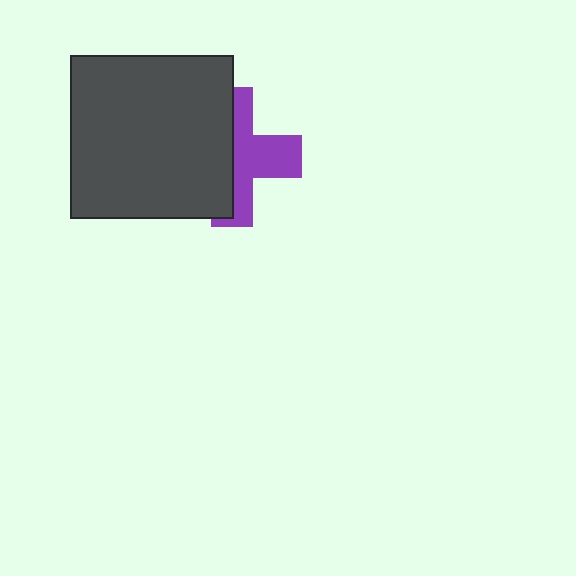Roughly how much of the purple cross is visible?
About half of it is visible (roughly 50%).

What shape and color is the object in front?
The object in front is a dark gray square.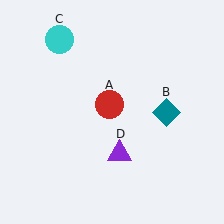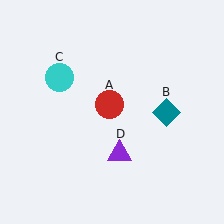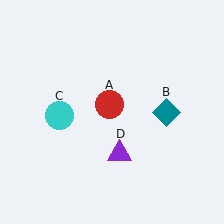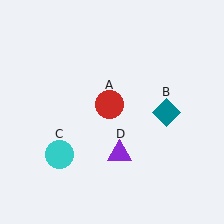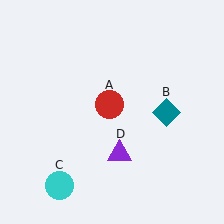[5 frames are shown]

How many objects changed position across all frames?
1 object changed position: cyan circle (object C).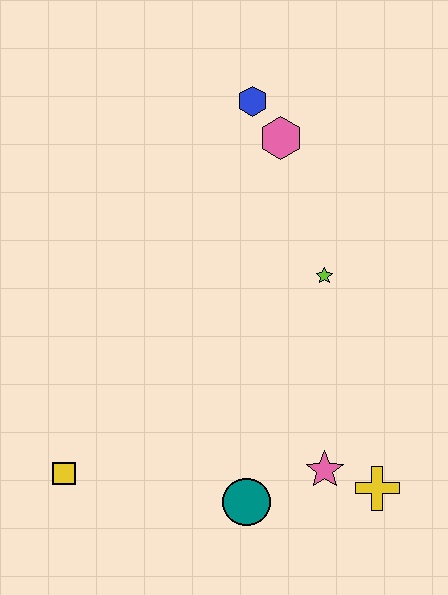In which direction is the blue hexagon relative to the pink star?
The blue hexagon is above the pink star.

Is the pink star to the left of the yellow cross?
Yes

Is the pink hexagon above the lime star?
Yes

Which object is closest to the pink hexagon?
The blue hexagon is closest to the pink hexagon.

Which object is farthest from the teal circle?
The blue hexagon is farthest from the teal circle.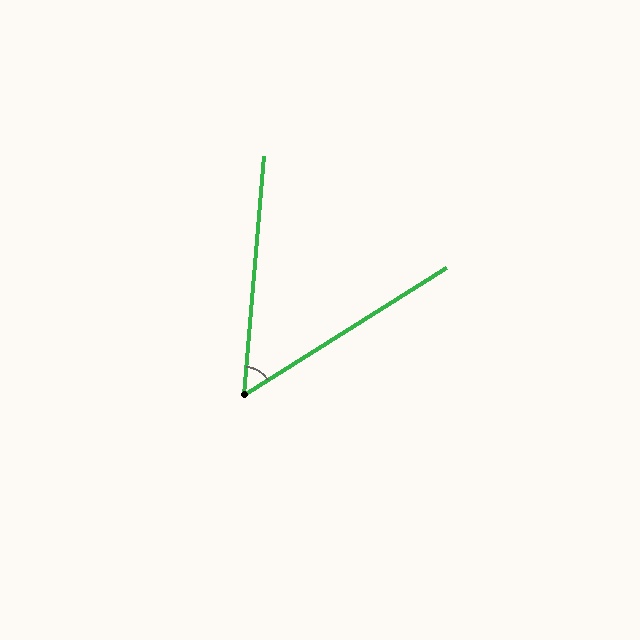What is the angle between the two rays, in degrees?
Approximately 53 degrees.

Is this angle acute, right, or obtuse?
It is acute.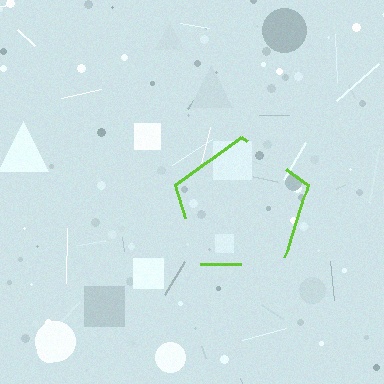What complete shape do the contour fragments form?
The contour fragments form a pentagon.